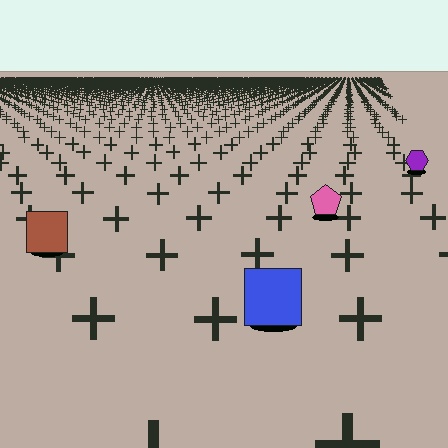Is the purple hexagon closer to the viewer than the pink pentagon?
No. The pink pentagon is closer — you can tell from the texture gradient: the ground texture is coarser near it.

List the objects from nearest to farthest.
From nearest to farthest: the blue square, the brown square, the pink pentagon, the purple hexagon.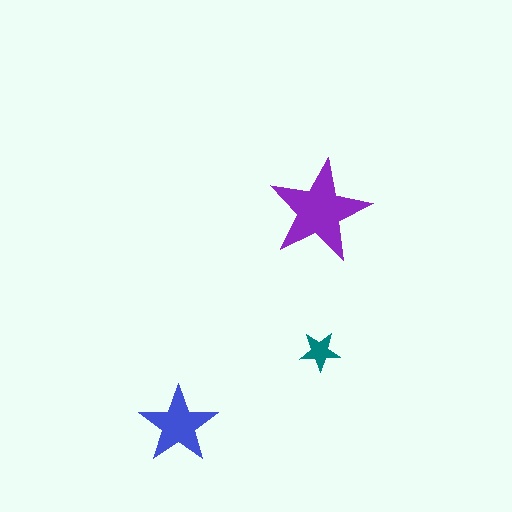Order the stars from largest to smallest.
the purple one, the blue one, the teal one.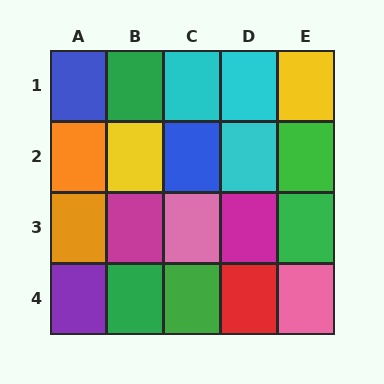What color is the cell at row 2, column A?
Orange.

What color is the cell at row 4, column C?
Green.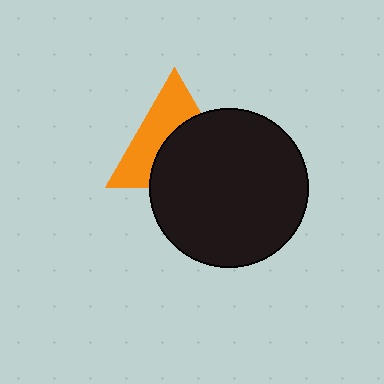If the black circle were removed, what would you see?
You would see the complete orange triangle.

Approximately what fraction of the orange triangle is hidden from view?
Roughly 52% of the orange triangle is hidden behind the black circle.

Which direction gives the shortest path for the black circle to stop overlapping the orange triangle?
Moving toward the lower-right gives the shortest separation.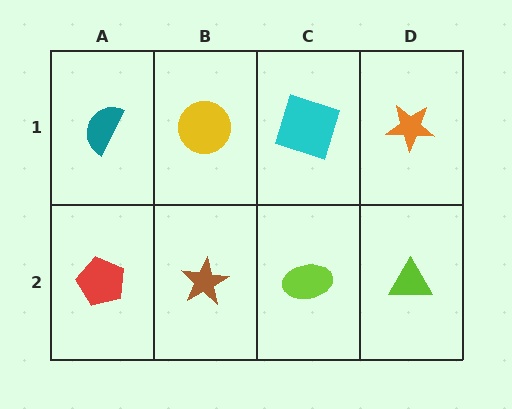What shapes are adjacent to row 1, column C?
A lime ellipse (row 2, column C), a yellow circle (row 1, column B), an orange star (row 1, column D).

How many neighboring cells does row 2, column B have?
3.